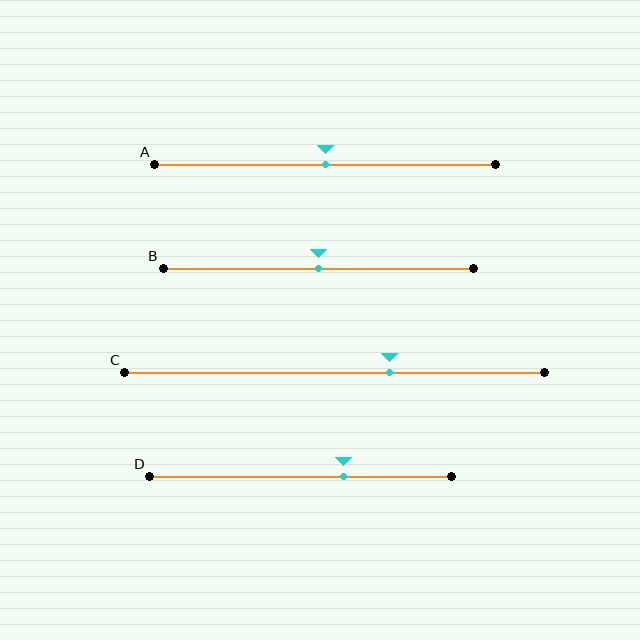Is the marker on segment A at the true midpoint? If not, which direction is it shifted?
Yes, the marker on segment A is at the true midpoint.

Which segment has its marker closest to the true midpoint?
Segment A has its marker closest to the true midpoint.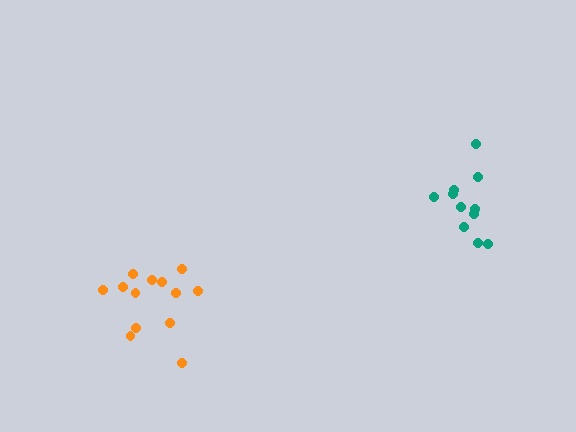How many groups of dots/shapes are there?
There are 2 groups.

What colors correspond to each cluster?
The clusters are colored: orange, teal.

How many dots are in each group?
Group 1: 13 dots, Group 2: 11 dots (24 total).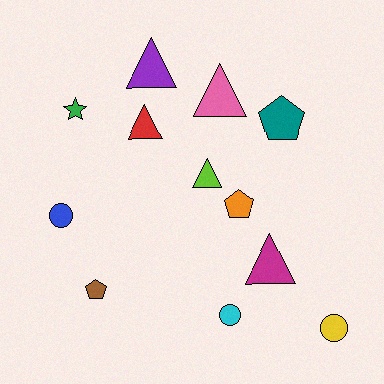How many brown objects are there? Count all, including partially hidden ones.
There is 1 brown object.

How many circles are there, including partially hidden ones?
There are 3 circles.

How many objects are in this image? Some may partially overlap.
There are 12 objects.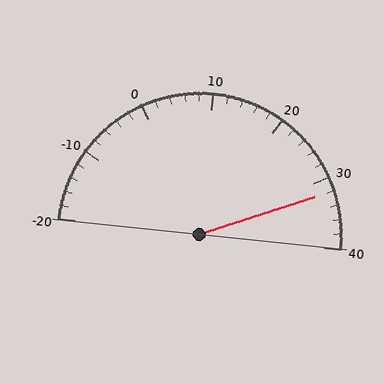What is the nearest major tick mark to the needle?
The nearest major tick mark is 30.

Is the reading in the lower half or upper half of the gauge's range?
The reading is in the upper half of the range (-20 to 40).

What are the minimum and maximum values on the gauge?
The gauge ranges from -20 to 40.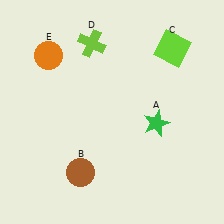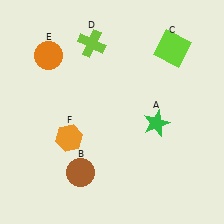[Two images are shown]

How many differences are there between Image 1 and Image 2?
There is 1 difference between the two images.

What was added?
An orange hexagon (F) was added in Image 2.